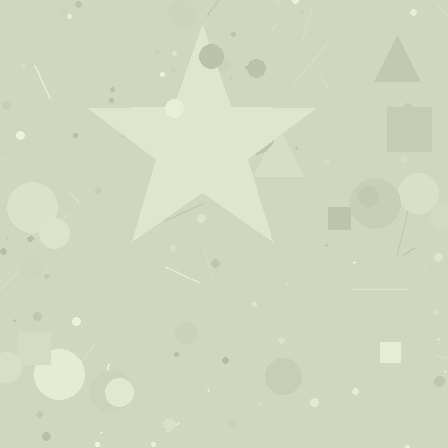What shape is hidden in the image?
A star is hidden in the image.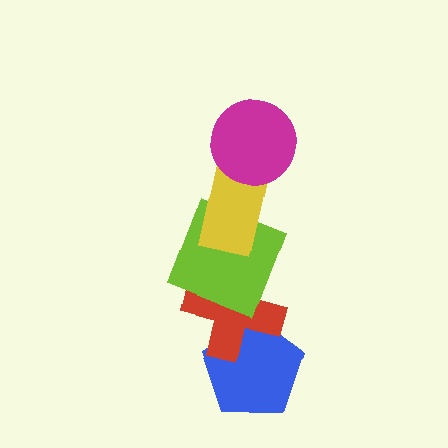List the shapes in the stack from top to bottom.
From top to bottom: the magenta circle, the yellow rectangle, the lime square, the red cross, the blue pentagon.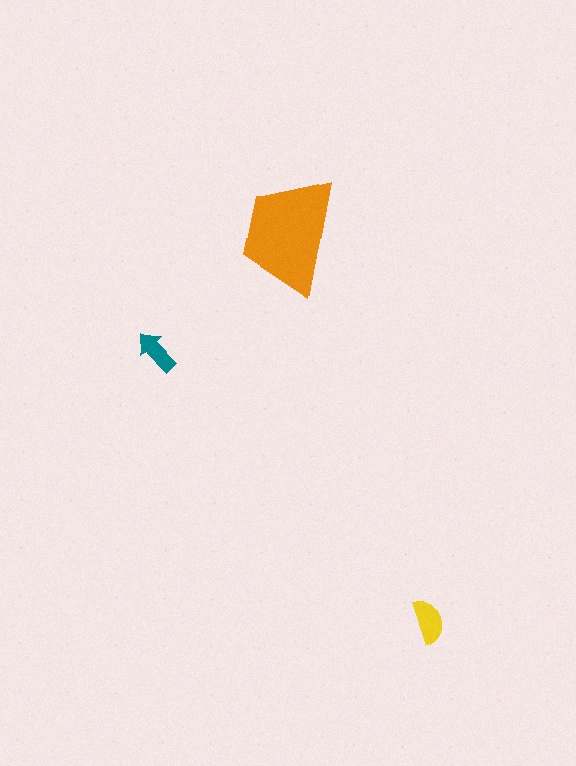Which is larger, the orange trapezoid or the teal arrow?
The orange trapezoid.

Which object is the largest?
The orange trapezoid.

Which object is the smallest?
The teal arrow.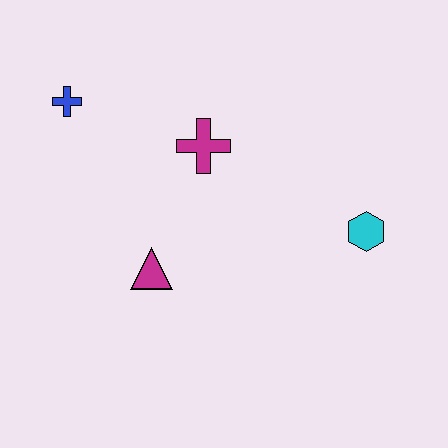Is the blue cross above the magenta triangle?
Yes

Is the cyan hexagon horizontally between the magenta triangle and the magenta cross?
No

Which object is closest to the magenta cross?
The magenta triangle is closest to the magenta cross.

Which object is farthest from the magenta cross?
The cyan hexagon is farthest from the magenta cross.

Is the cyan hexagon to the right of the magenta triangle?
Yes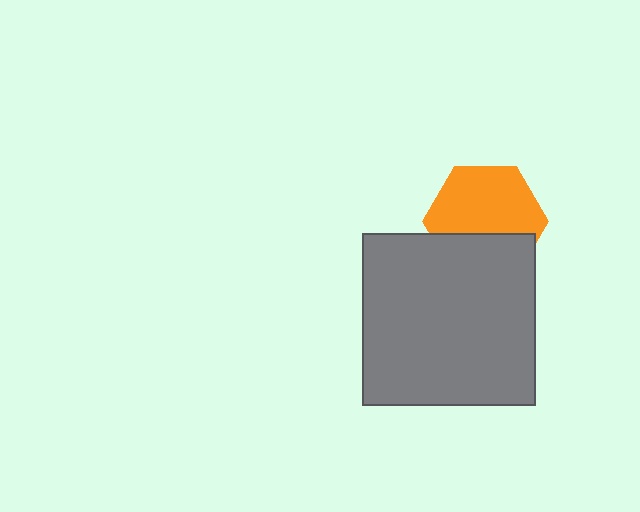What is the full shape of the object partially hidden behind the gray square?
The partially hidden object is an orange hexagon.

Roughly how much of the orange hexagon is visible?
About half of it is visible (roughly 65%).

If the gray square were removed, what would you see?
You would see the complete orange hexagon.